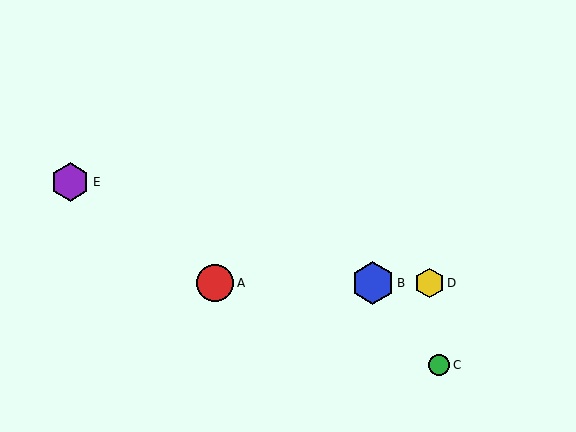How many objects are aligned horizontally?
3 objects (A, B, D) are aligned horizontally.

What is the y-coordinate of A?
Object A is at y≈283.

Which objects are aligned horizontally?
Objects A, B, D are aligned horizontally.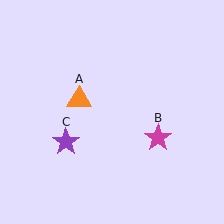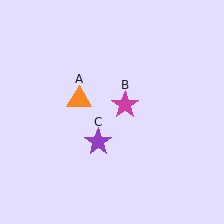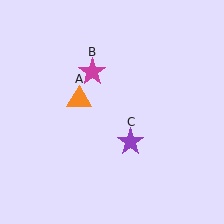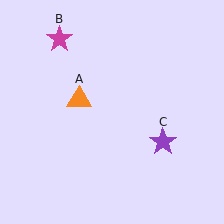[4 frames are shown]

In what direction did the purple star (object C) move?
The purple star (object C) moved right.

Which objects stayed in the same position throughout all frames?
Orange triangle (object A) remained stationary.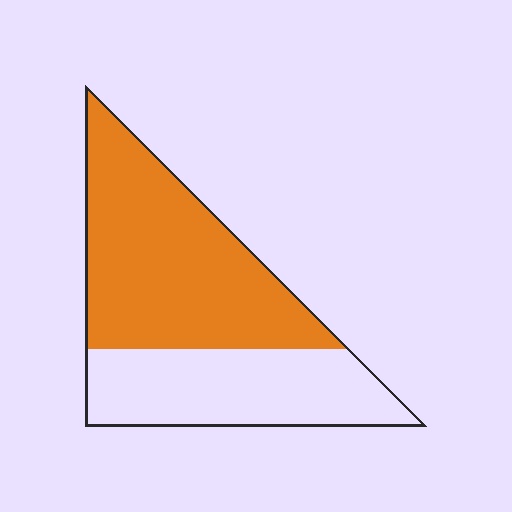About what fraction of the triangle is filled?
About three fifths (3/5).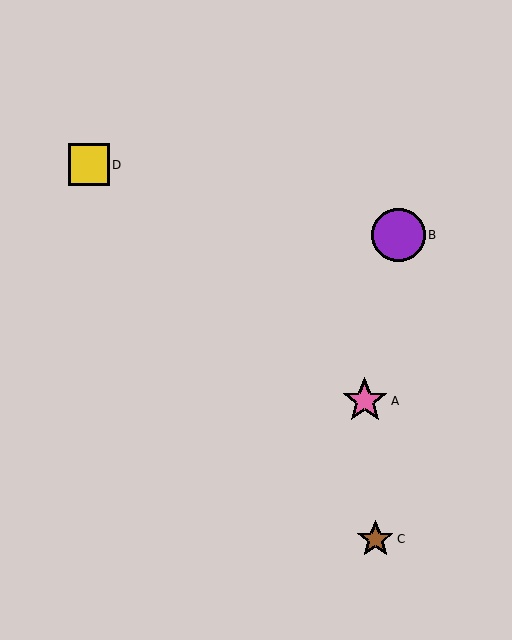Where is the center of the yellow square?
The center of the yellow square is at (89, 165).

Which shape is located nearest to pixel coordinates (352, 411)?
The pink star (labeled A) at (365, 401) is nearest to that location.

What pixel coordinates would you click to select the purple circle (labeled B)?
Click at (399, 235) to select the purple circle B.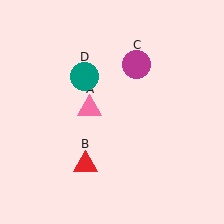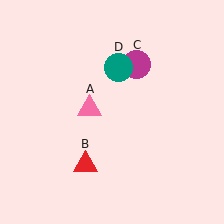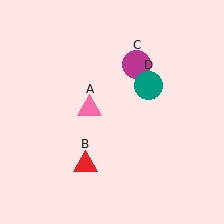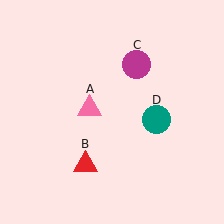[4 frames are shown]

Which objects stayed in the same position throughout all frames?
Pink triangle (object A) and red triangle (object B) and magenta circle (object C) remained stationary.